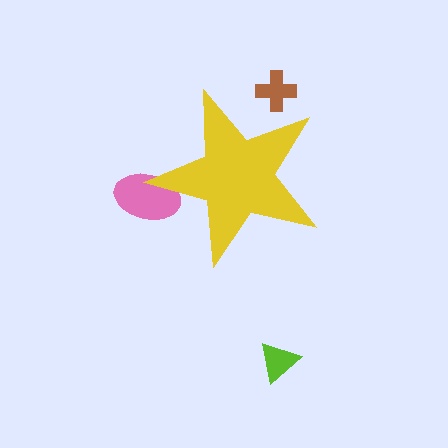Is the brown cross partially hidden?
Yes, the brown cross is partially hidden behind the yellow star.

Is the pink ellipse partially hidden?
Yes, the pink ellipse is partially hidden behind the yellow star.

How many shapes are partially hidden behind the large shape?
2 shapes are partially hidden.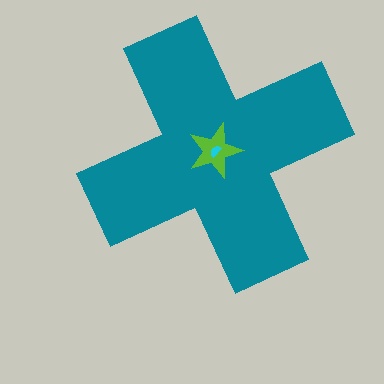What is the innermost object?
The cyan semicircle.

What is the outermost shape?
The teal cross.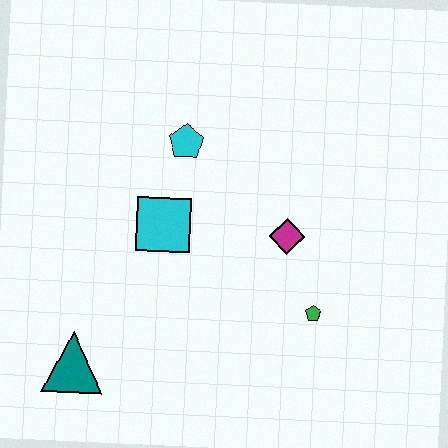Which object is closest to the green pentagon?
The magenta diamond is closest to the green pentagon.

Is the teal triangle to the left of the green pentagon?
Yes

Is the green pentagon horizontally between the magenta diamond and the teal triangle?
No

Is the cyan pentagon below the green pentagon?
No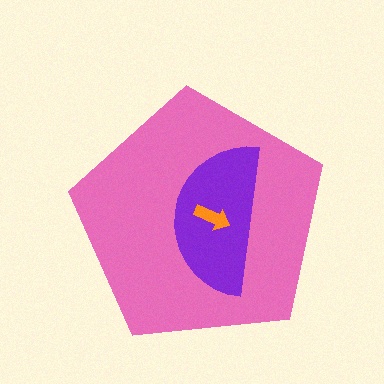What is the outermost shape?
The pink pentagon.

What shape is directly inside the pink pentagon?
The purple semicircle.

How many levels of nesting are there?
3.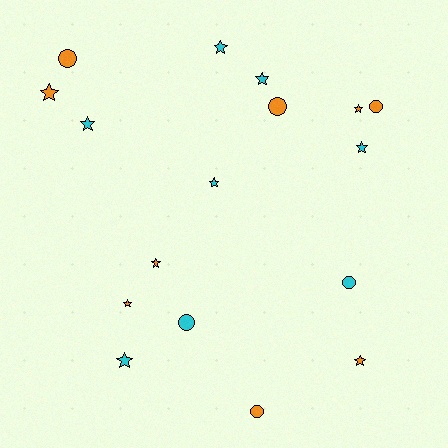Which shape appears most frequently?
Star, with 11 objects.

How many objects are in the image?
There are 17 objects.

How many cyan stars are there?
There are 6 cyan stars.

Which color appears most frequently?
Orange, with 9 objects.